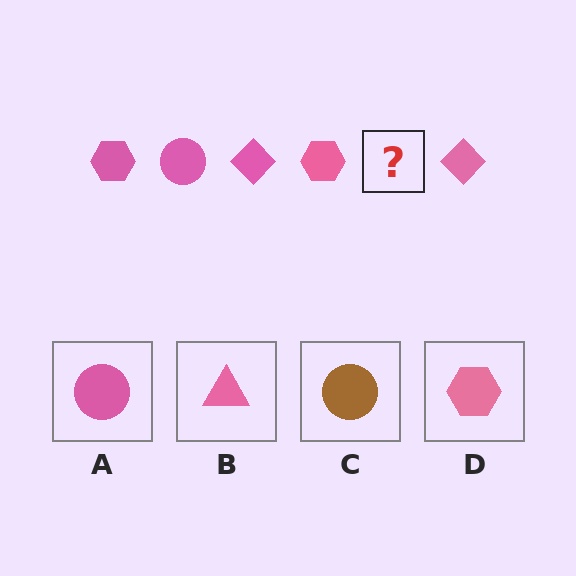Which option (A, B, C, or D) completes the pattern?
A.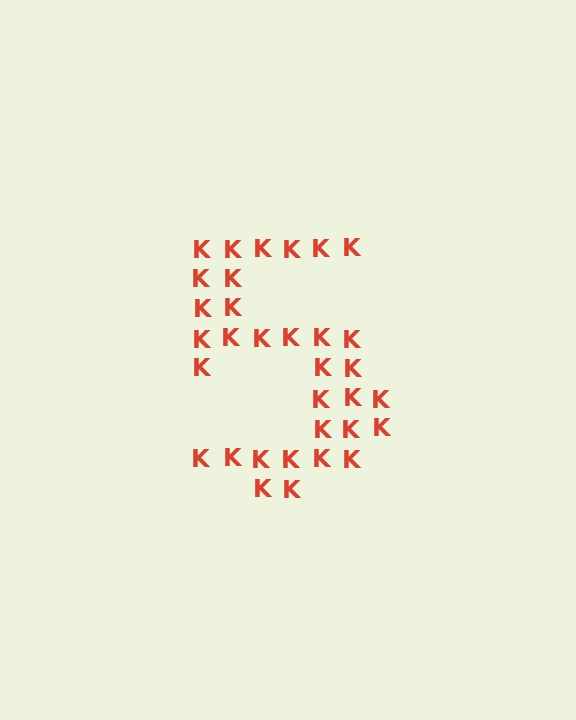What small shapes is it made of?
It is made of small letter K's.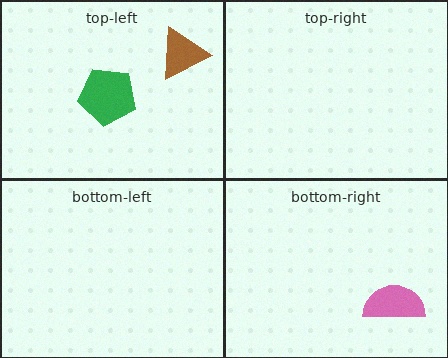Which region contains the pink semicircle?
The bottom-right region.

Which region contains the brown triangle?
The top-left region.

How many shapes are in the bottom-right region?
1.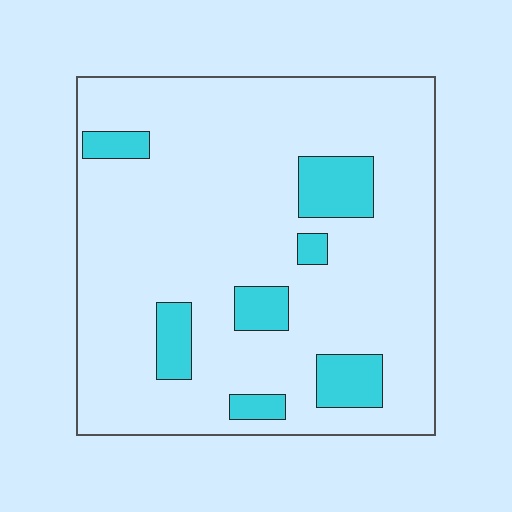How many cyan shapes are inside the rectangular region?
7.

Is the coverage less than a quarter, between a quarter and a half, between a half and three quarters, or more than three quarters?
Less than a quarter.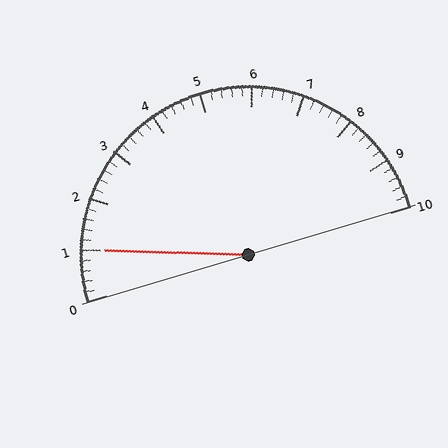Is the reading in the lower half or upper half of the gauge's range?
The reading is in the lower half of the range (0 to 10).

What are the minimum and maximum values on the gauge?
The gauge ranges from 0 to 10.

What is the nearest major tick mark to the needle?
The nearest major tick mark is 1.